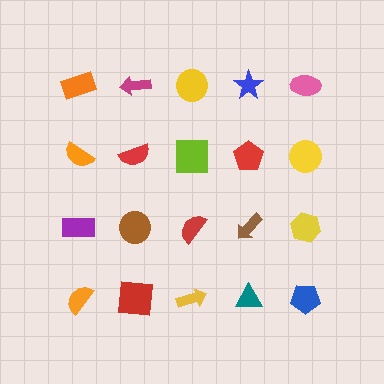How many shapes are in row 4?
5 shapes.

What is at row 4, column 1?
An orange semicircle.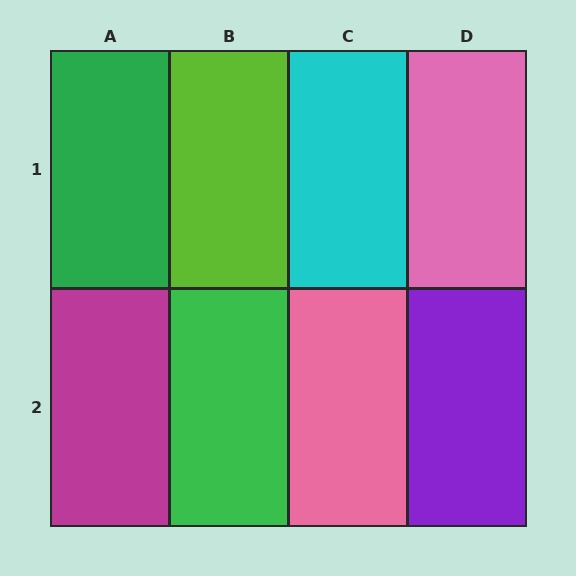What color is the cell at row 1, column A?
Green.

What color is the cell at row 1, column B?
Lime.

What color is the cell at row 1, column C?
Cyan.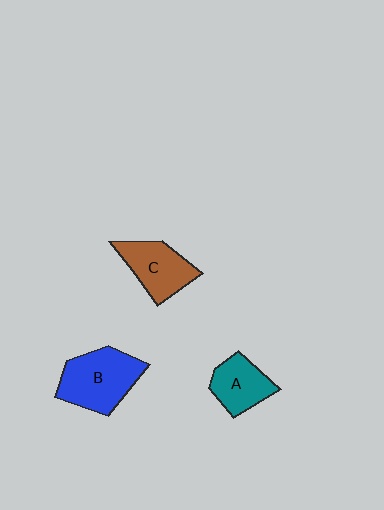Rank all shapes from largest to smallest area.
From largest to smallest: B (blue), C (brown), A (teal).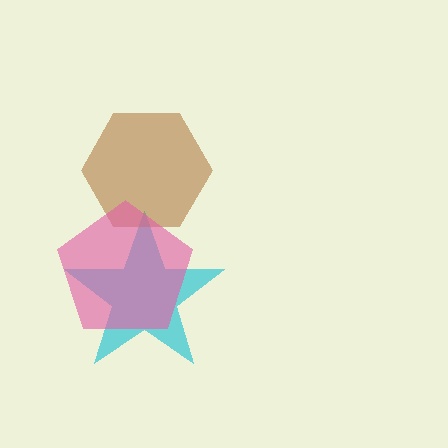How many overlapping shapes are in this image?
There are 3 overlapping shapes in the image.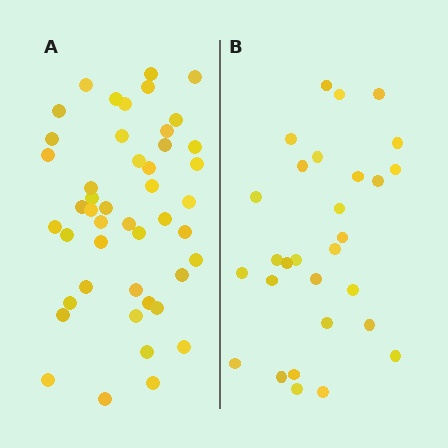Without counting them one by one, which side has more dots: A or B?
Region A (the left region) has more dots.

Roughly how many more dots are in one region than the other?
Region A has approximately 15 more dots than region B.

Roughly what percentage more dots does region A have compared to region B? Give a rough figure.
About 60% more.